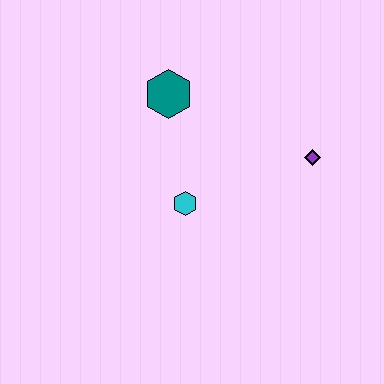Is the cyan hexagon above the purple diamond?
No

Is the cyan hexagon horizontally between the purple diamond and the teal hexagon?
Yes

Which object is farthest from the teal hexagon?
The purple diamond is farthest from the teal hexagon.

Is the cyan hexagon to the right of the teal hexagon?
Yes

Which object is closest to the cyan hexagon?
The teal hexagon is closest to the cyan hexagon.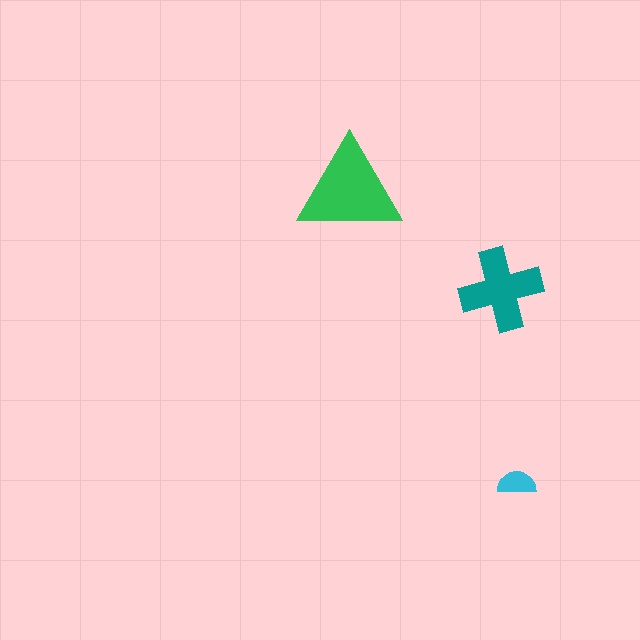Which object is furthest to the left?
The green triangle is leftmost.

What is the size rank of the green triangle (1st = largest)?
1st.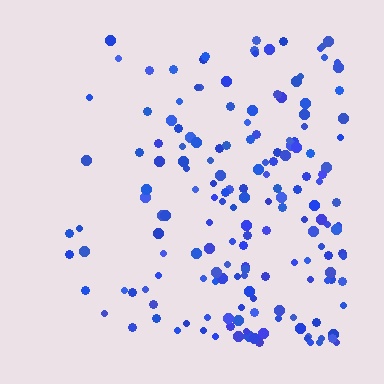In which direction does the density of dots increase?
From left to right, with the right side densest.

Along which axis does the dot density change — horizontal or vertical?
Horizontal.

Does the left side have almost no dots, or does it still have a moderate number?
Still a moderate number, just noticeably fewer than the right.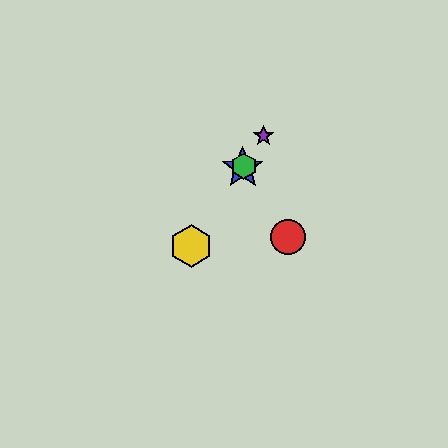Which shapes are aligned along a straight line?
The blue star, the green hexagon, the yellow hexagon, the purple star are aligned along a straight line.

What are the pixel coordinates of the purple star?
The purple star is at (264, 136).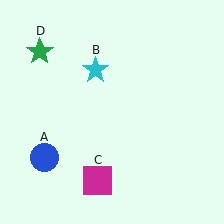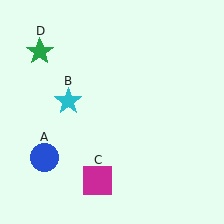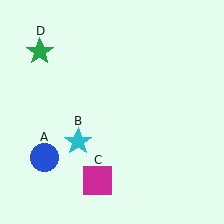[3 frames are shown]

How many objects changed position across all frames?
1 object changed position: cyan star (object B).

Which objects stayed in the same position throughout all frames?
Blue circle (object A) and magenta square (object C) and green star (object D) remained stationary.